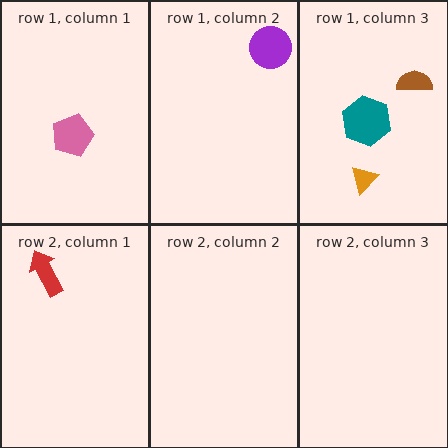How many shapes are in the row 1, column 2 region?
1.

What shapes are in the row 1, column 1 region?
The pink pentagon.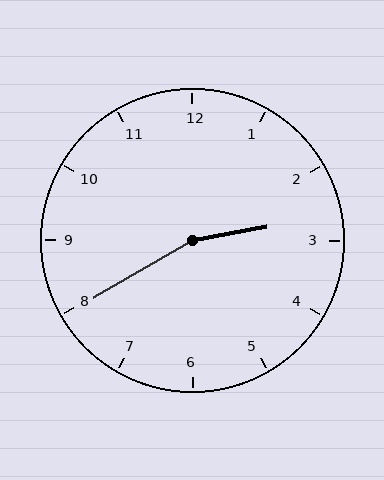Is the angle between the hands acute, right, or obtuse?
It is obtuse.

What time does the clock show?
2:40.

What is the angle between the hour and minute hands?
Approximately 160 degrees.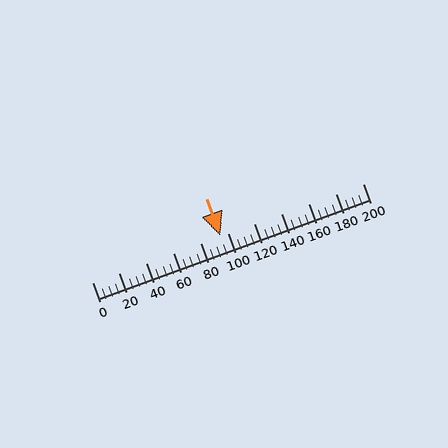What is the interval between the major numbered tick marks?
The major tick marks are spaced 20 units apart.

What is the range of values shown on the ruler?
The ruler shows values from 0 to 200.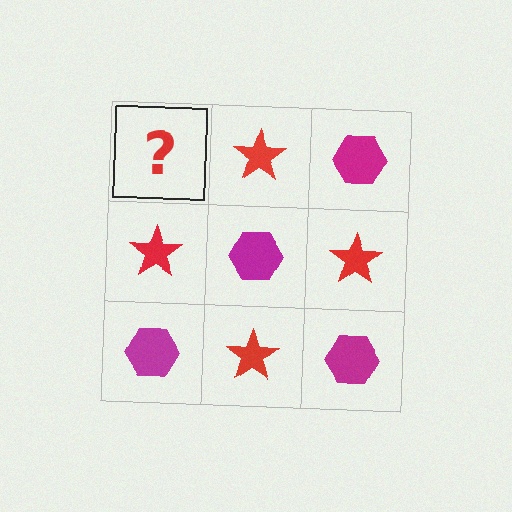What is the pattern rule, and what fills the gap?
The rule is that it alternates magenta hexagon and red star in a checkerboard pattern. The gap should be filled with a magenta hexagon.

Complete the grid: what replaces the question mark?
The question mark should be replaced with a magenta hexagon.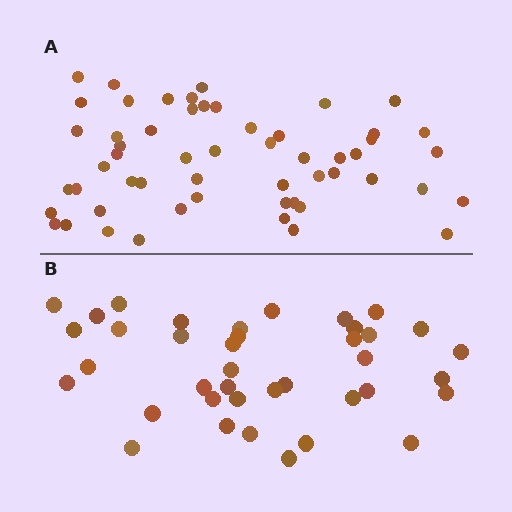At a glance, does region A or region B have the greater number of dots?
Region A (the top region) has more dots.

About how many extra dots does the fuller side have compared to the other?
Region A has approximately 15 more dots than region B.